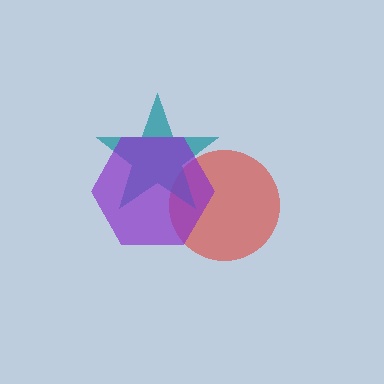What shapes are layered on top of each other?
The layered shapes are: a red circle, a teal star, a purple hexagon.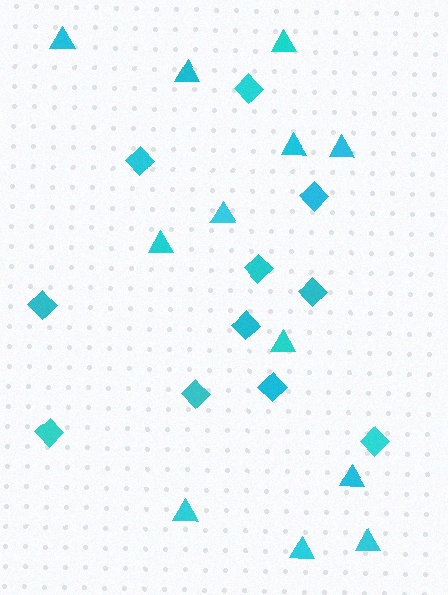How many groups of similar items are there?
There are 2 groups: one group of diamonds (11) and one group of triangles (12).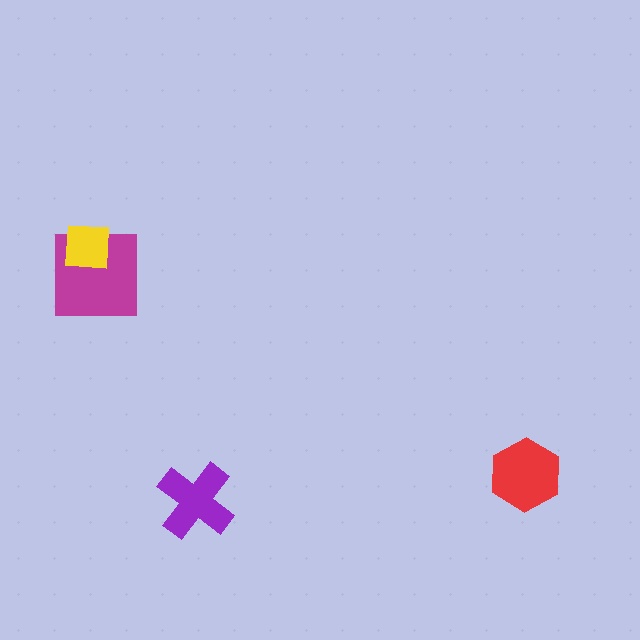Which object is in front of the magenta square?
The yellow square is in front of the magenta square.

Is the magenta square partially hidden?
Yes, it is partially covered by another shape.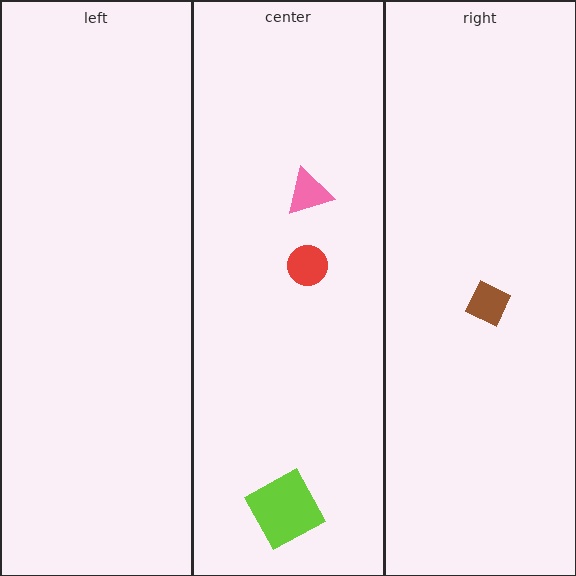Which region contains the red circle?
The center region.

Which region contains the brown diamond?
The right region.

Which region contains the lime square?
The center region.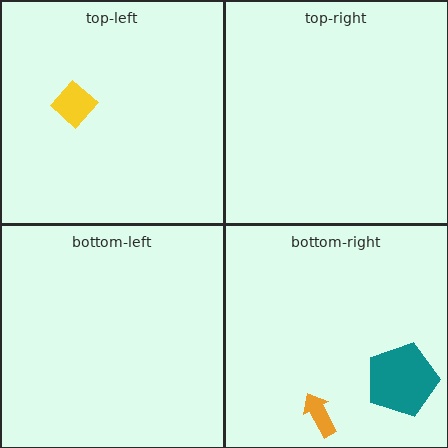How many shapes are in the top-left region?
1.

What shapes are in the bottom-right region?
The teal pentagon, the orange arrow.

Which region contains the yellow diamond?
The top-left region.